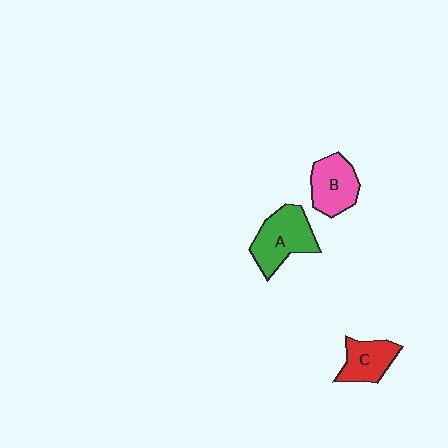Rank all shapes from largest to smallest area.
From largest to smallest: A (green), B (pink), C (red).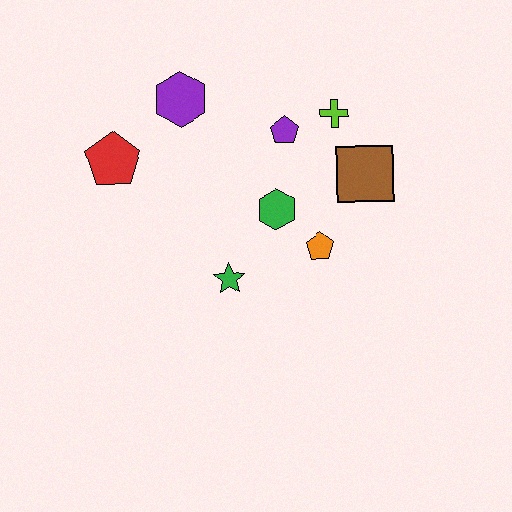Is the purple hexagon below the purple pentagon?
No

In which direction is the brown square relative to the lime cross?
The brown square is below the lime cross.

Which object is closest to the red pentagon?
The purple hexagon is closest to the red pentagon.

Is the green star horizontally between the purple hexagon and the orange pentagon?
Yes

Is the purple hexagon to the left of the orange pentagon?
Yes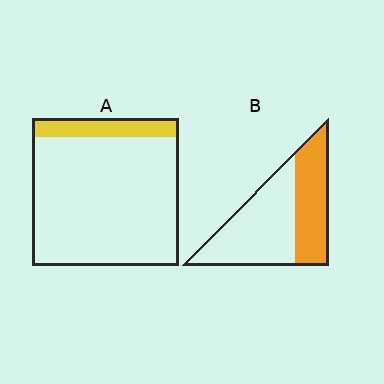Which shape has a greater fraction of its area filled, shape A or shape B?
Shape B.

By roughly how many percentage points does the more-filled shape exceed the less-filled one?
By roughly 30 percentage points (B over A).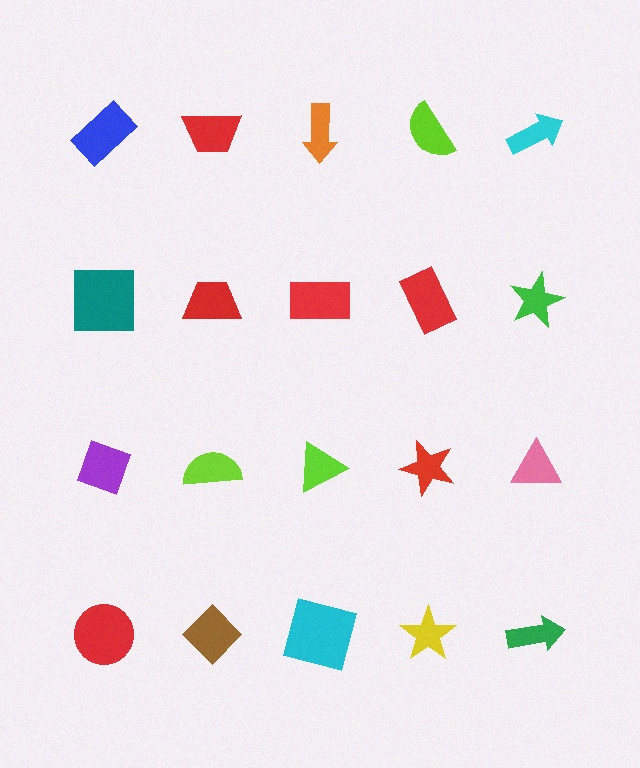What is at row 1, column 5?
A cyan arrow.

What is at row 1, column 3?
An orange arrow.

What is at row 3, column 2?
A lime semicircle.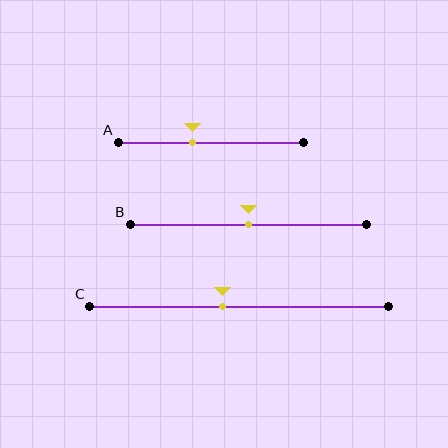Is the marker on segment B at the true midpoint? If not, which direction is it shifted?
Yes, the marker on segment B is at the true midpoint.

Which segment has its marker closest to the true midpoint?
Segment B has its marker closest to the true midpoint.